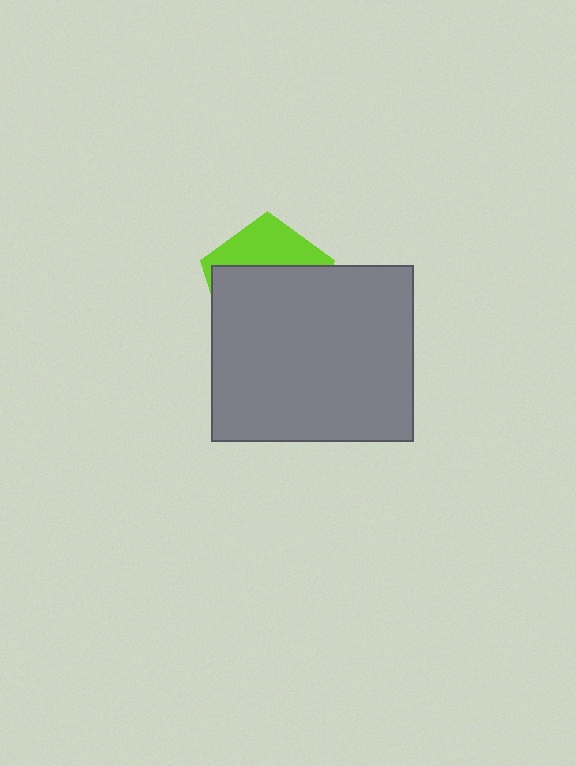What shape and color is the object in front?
The object in front is a gray rectangle.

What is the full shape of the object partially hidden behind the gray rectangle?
The partially hidden object is a lime pentagon.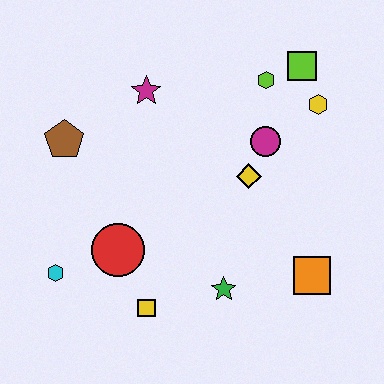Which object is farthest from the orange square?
The brown pentagon is farthest from the orange square.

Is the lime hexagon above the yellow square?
Yes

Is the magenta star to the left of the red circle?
No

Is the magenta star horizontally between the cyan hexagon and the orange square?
Yes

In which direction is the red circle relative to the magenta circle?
The red circle is to the left of the magenta circle.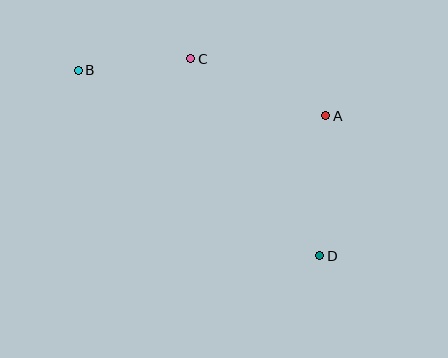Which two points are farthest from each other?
Points B and D are farthest from each other.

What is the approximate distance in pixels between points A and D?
The distance between A and D is approximately 140 pixels.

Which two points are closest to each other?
Points B and C are closest to each other.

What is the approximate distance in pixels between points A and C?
The distance between A and C is approximately 147 pixels.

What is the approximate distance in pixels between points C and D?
The distance between C and D is approximately 235 pixels.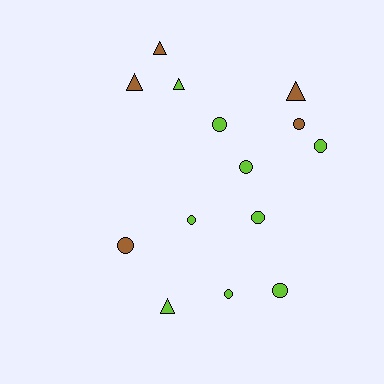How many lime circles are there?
There are 7 lime circles.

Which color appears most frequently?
Lime, with 9 objects.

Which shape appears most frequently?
Circle, with 9 objects.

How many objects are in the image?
There are 14 objects.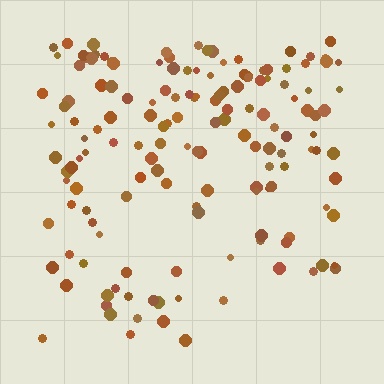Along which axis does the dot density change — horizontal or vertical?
Vertical.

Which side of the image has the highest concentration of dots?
The top.